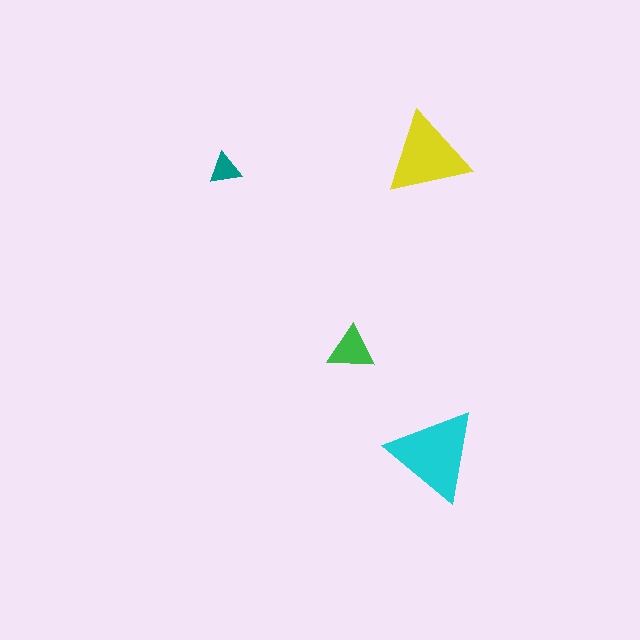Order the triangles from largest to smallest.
the cyan one, the yellow one, the green one, the teal one.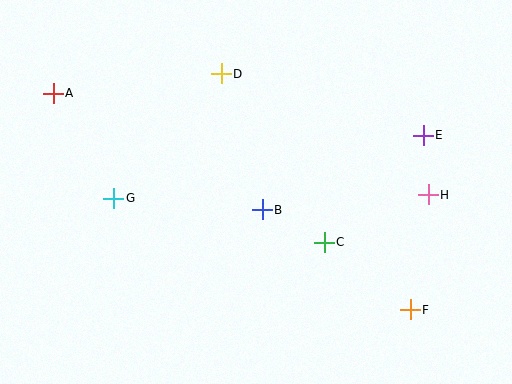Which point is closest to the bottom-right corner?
Point F is closest to the bottom-right corner.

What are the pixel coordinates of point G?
Point G is at (114, 198).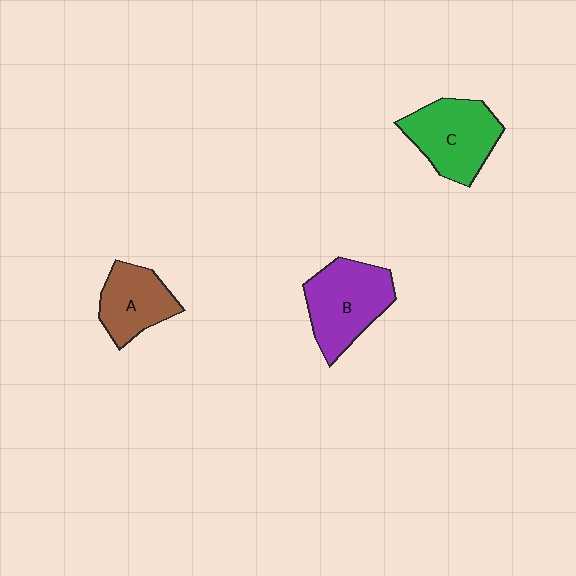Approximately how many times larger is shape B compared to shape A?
Approximately 1.4 times.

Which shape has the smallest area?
Shape A (brown).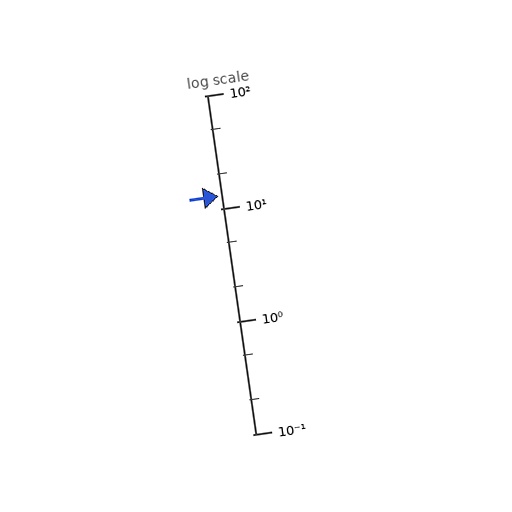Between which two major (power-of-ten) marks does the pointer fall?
The pointer is between 10 and 100.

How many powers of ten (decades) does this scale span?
The scale spans 3 decades, from 0.1 to 100.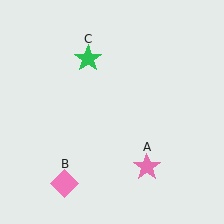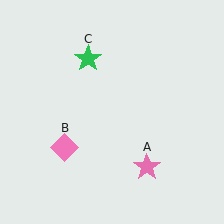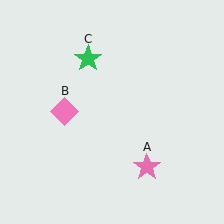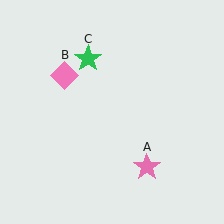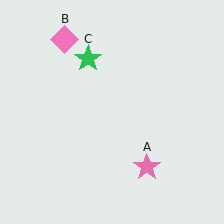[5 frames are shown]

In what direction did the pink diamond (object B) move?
The pink diamond (object B) moved up.